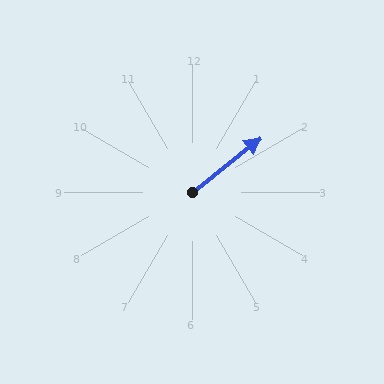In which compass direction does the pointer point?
Northeast.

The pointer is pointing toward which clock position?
Roughly 2 o'clock.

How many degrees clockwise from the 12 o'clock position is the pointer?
Approximately 52 degrees.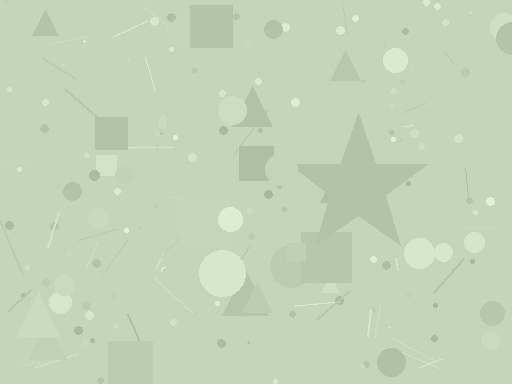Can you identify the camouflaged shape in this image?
The camouflaged shape is a star.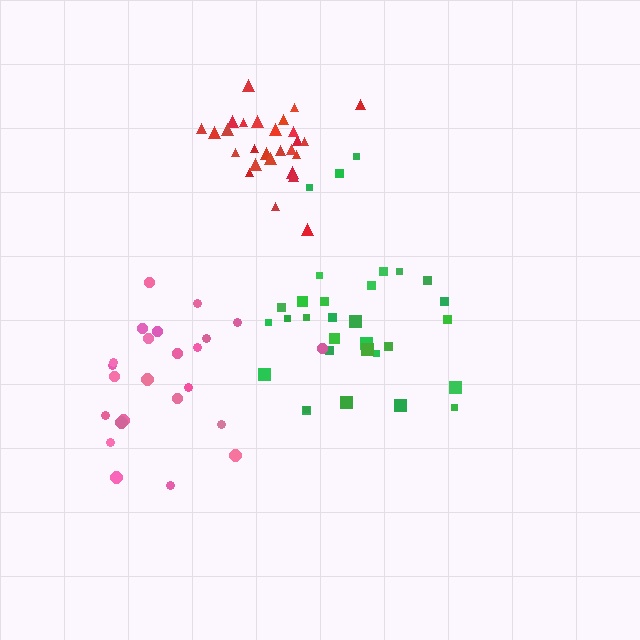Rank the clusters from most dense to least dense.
red, green, pink.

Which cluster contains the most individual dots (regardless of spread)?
Green (32).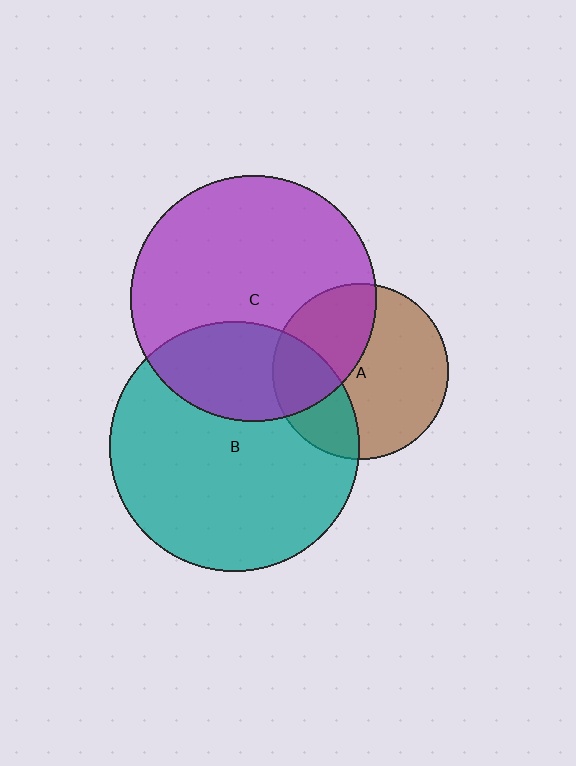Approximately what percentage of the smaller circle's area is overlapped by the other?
Approximately 30%.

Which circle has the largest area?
Circle B (teal).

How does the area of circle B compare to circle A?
Approximately 2.0 times.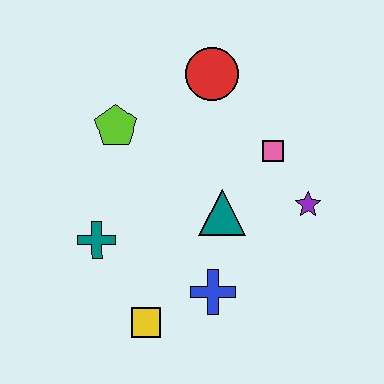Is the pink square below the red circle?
Yes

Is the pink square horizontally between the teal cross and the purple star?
Yes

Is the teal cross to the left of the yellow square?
Yes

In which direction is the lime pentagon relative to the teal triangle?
The lime pentagon is to the left of the teal triangle.